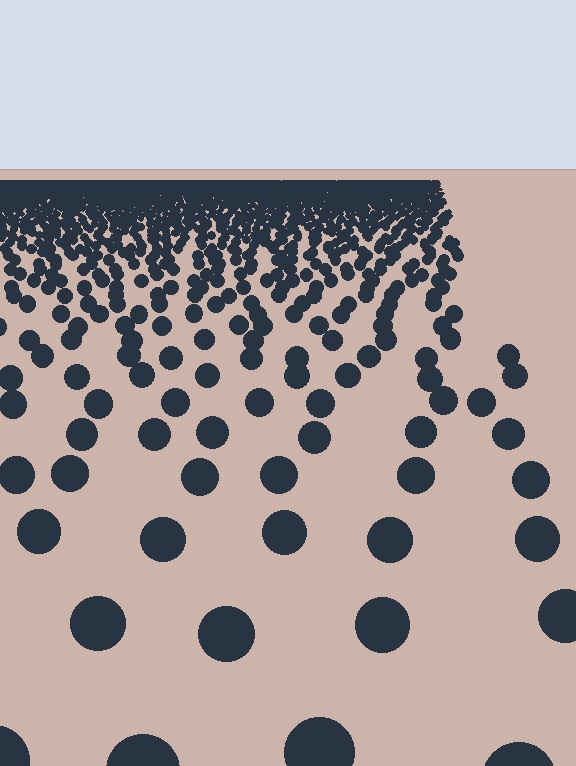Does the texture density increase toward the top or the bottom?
Density increases toward the top.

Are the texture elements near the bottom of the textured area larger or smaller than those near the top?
Larger. Near the bottom, elements are closer to the viewer and appear at a bigger on-screen size.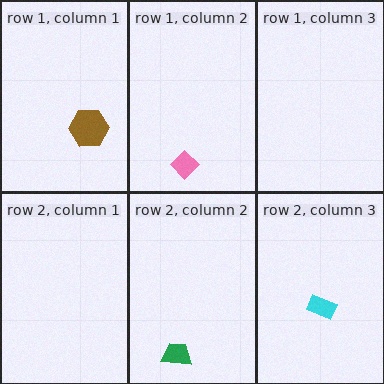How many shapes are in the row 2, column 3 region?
1.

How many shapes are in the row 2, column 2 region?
1.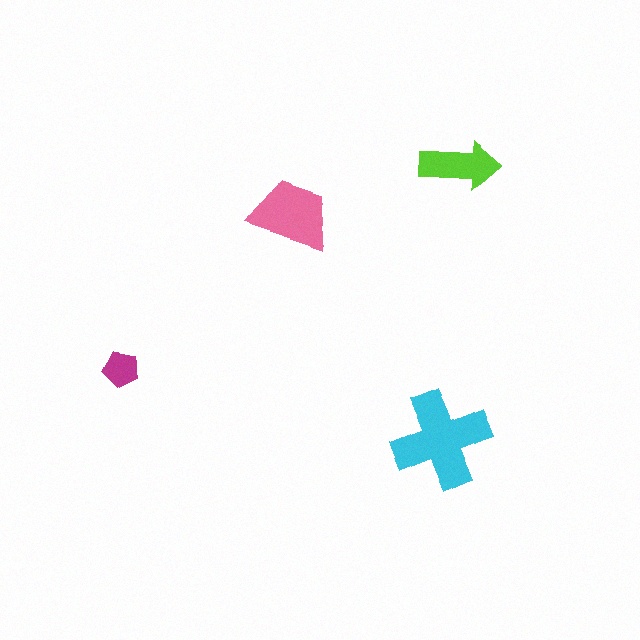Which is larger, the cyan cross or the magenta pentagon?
The cyan cross.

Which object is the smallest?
The magenta pentagon.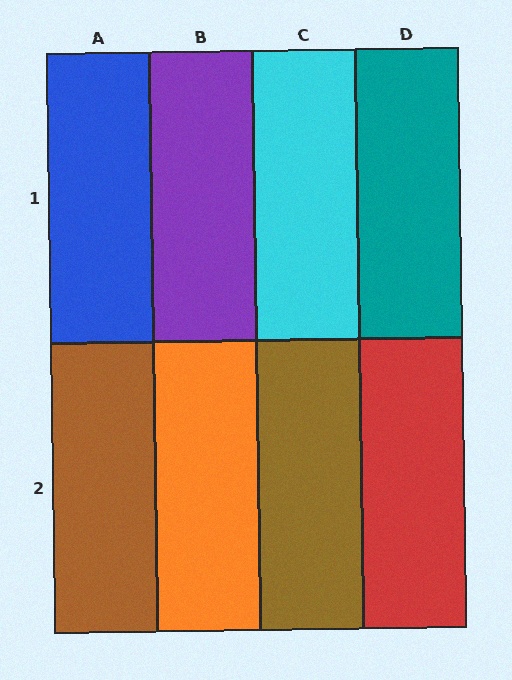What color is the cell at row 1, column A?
Blue.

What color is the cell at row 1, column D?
Teal.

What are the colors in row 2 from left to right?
Brown, orange, brown, red.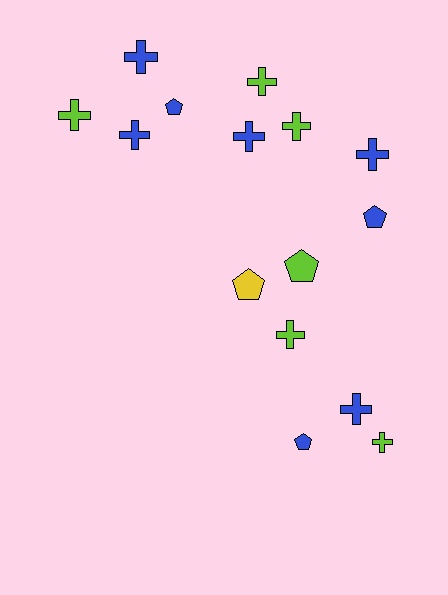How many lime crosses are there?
There are 5 lime crosses.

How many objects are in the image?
There are 15 objects.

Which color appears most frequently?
Blue, with 8 objects.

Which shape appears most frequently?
Cross, with 10 objects.